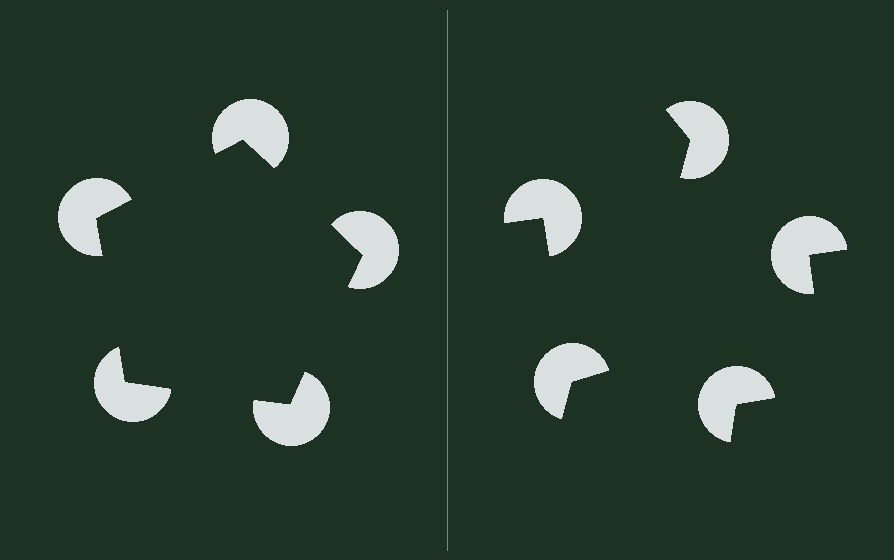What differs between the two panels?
The pac-man discs are positioned identically on both sides; only the wedge orientations differ. On the left they align to a pentagon; on the right they are misaligned.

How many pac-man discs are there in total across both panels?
10 — 5 on each side.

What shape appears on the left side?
An illusory pentagon.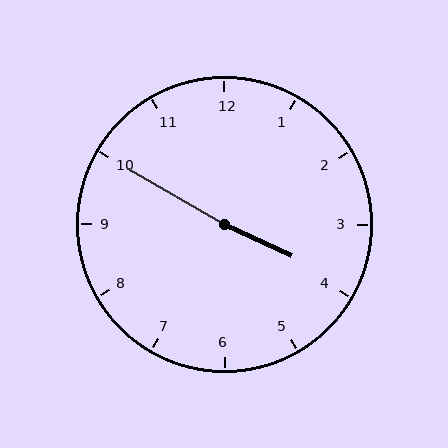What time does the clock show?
3:50.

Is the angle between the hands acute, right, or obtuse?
It is obtuse.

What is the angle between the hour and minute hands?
Approximately 175 degrees.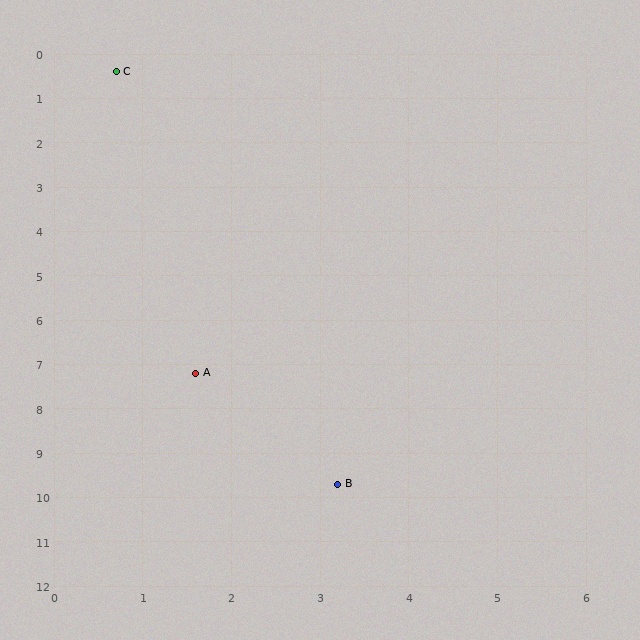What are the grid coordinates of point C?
Point C is at approximately (0.7, 0.4).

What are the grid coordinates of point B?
Point B is at approximately (3.2, 9.7).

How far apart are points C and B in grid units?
Points C and B are about 9.6 grid units apart.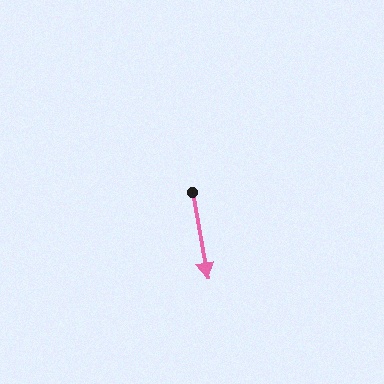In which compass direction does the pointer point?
South.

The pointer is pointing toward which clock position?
Roughly 6 o'clock.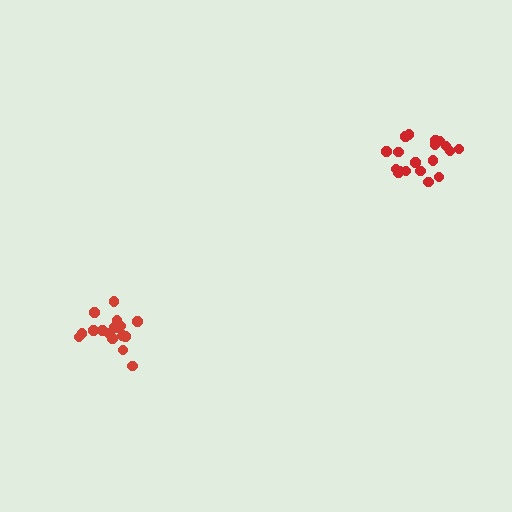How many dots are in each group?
Group 1: 18 dots, Group 2: 19 dots (37 total).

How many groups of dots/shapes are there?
There are 2 groups.